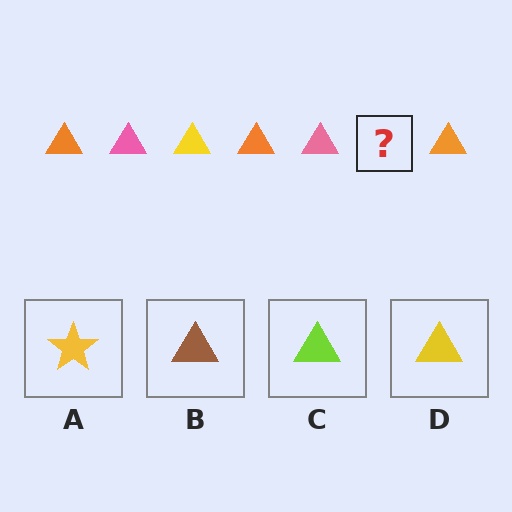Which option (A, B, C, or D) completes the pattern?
D.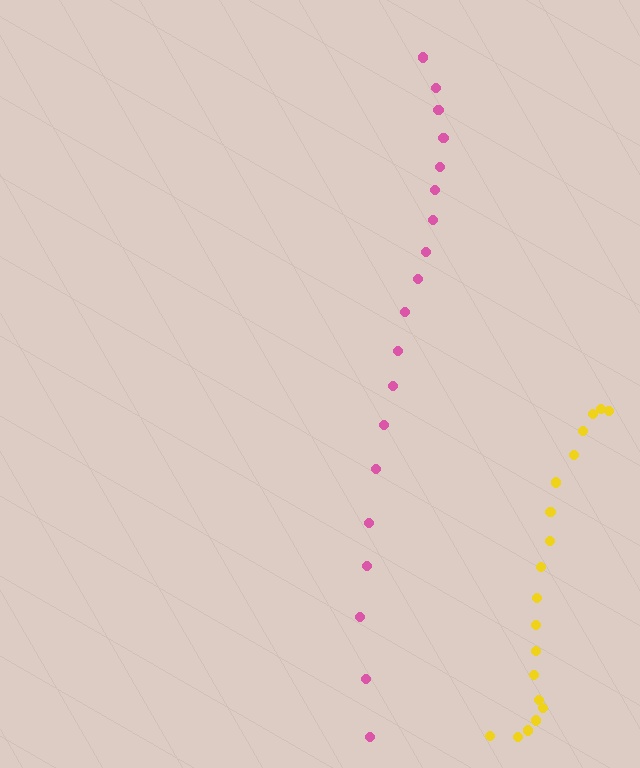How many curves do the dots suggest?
There are 2 distinct paths.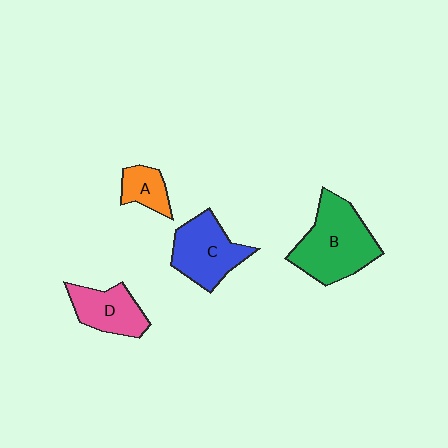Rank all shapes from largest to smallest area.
From largest to smallest: B (green), C (blue), D (pink), A (orange).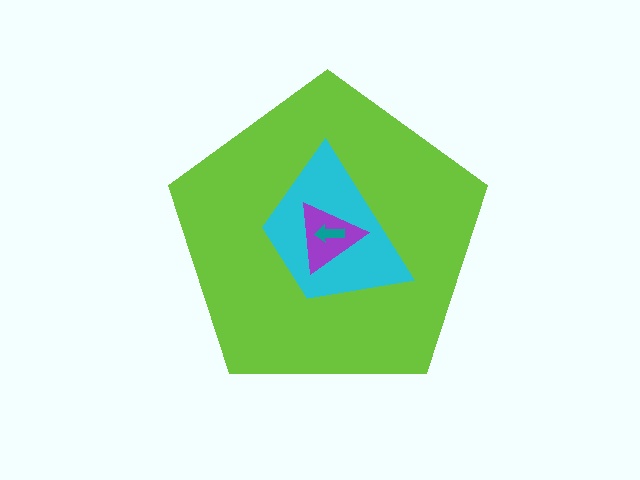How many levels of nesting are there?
4.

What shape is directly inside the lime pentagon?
The cyan trapezoid.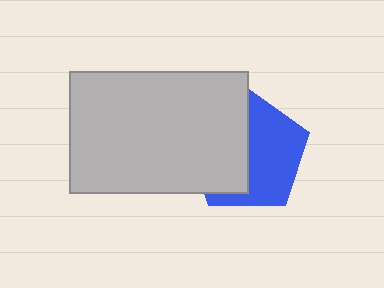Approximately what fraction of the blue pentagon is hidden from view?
Roughly 48% of the blue pentagon is hidden behind the light gray rectangle.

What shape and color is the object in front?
The object in front is a light gray rectangle.